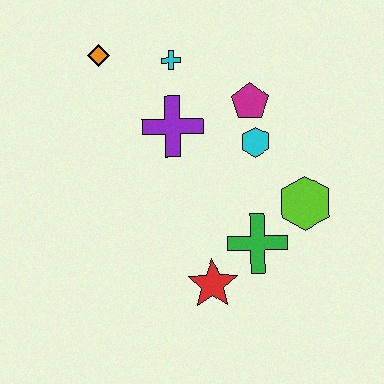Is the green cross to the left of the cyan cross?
No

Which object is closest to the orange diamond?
The cyan cross is closest to the orange diamond.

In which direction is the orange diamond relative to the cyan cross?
The orange diamond is to the left of the cyan cross.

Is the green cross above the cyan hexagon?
No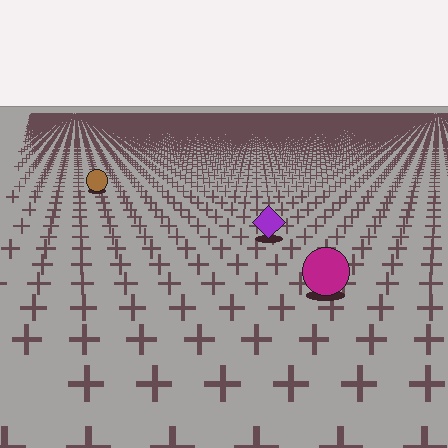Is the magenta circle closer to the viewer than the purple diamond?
Yes. The magenta circle is closer — you can tell from the texture gradient: the ground texture is coarser near it.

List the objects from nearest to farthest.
From nearest to farthest: the magenta circle, the purple diamond, the brown circle.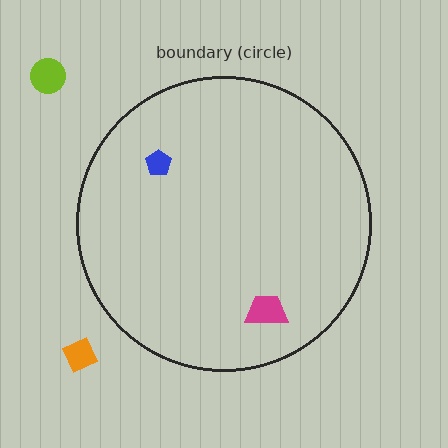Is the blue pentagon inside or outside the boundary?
Inside.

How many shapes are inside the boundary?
2 inside, 2 outside.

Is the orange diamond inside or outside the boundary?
Outside.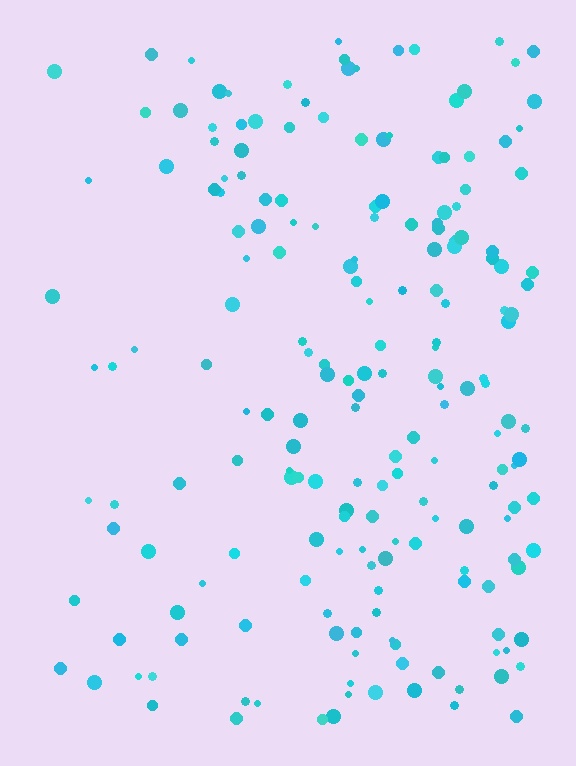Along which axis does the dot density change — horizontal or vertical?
Horizontal.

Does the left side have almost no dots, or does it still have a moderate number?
Still a moderate number, just noticeably fewer than the right.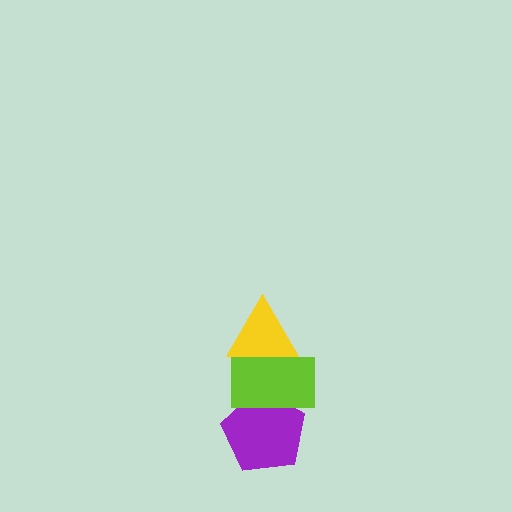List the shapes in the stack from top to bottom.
From top to bottom: the yellow triangle, the lime rectangle, the purple pentagon.